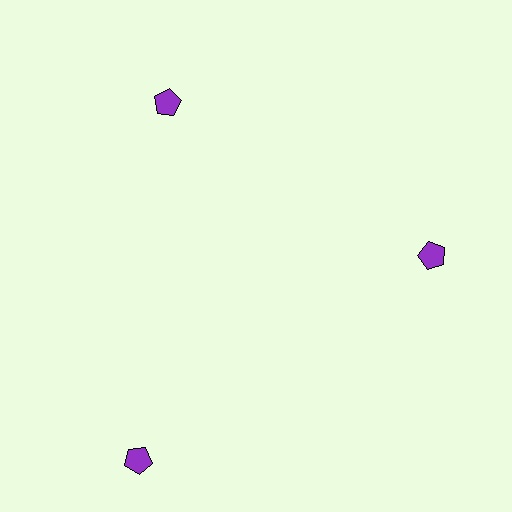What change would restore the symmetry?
The symmetry would be restored by moving it inward, back onto the ring so that all 3 pentagons sit at equal angles and equal distance from the center.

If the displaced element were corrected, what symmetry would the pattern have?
It would have 3-fold rotational symmetry — the pattern would map onto itself every 120 degrees.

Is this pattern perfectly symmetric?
No. The 3 purple pentagons are arranged in a ring, but one element near the 7 o'clock position is pushed outward from the center, breaking the 3-fold rotational symmetry.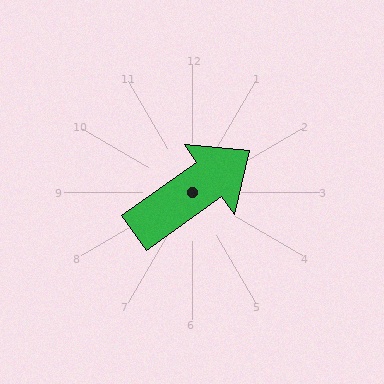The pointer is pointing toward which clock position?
Roughly 2 o'clock.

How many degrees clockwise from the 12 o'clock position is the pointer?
Approximately 55 degrees.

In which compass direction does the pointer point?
Northeast.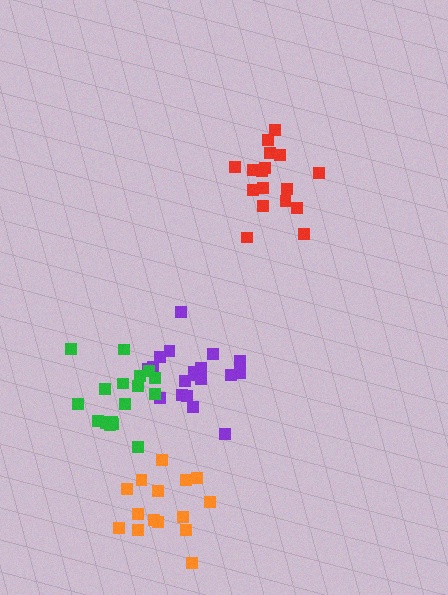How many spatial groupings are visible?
There are 4 spatial groupings.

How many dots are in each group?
Group 1: 19 dots, Group 2: 18 dots, Group 3: 15 dots, Group 4: 17 dots (69 total).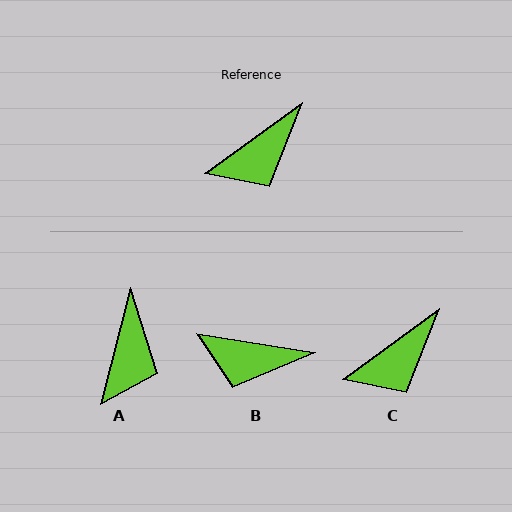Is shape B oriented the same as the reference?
No, it is off by about 46 degrees.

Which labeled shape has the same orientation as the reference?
C.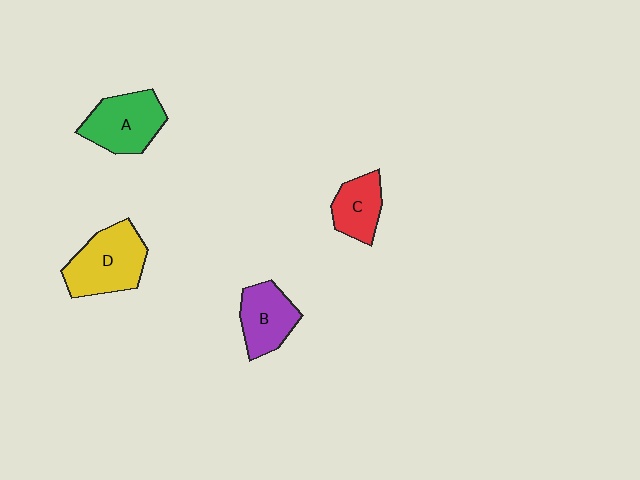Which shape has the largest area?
Shape D (yellow).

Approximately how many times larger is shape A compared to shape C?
Approximately 1.5 times.